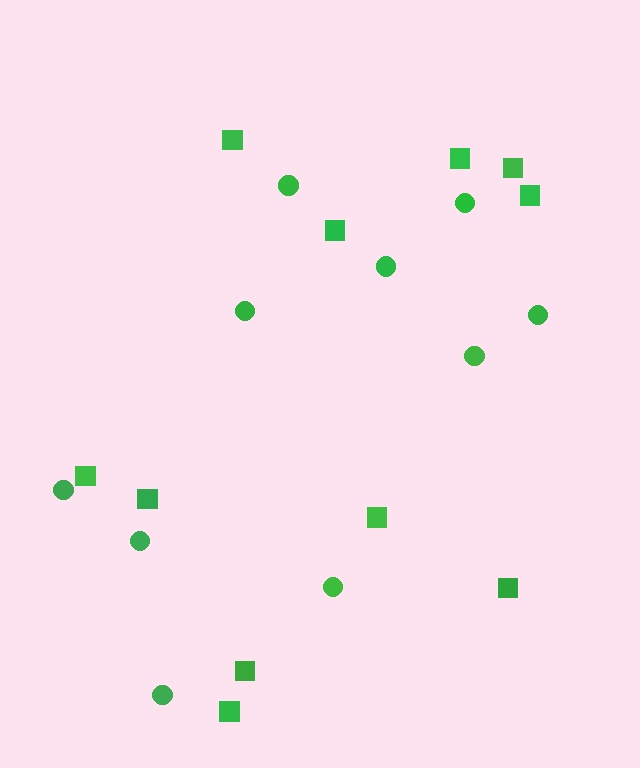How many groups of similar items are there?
There are 2 groups: one group of squares (11) and one group of circles (10).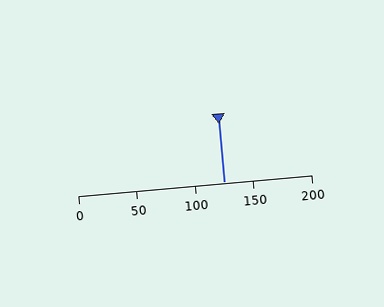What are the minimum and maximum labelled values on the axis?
The axis runs from 0 to 200.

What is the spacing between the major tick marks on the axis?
The major ticks are spaced 50 apart.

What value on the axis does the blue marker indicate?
The marker indicates approximately 125.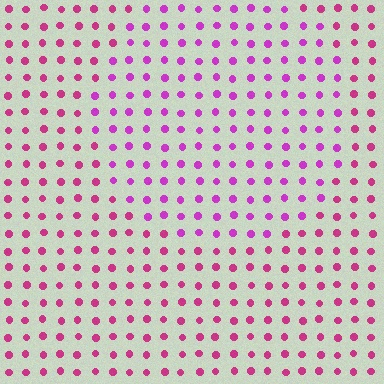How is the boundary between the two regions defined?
The boundary is defined purely by a slight shift in hue (about 26 degrees). Spacing, size, and orientation are identical on both sides.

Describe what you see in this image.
The image is filled with small magenta elements in a uniform arrangement. A circle-shaped region is visible where the elements are tinted to a slightly different hue, forming a subtle color boundary.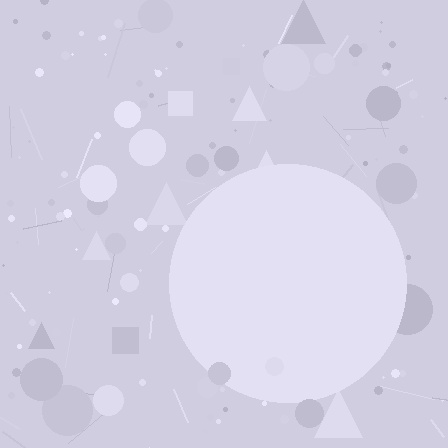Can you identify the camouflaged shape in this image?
The camouflaged shape is a circle.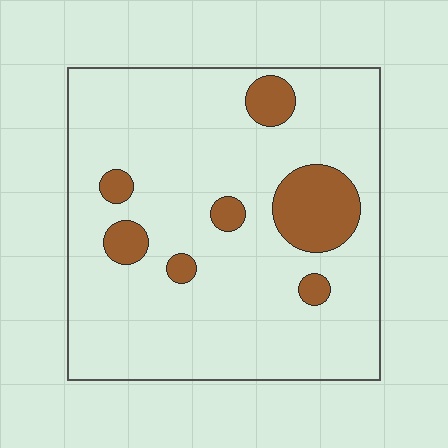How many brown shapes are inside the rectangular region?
7.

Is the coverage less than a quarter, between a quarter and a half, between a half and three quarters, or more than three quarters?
Less than a quarter.